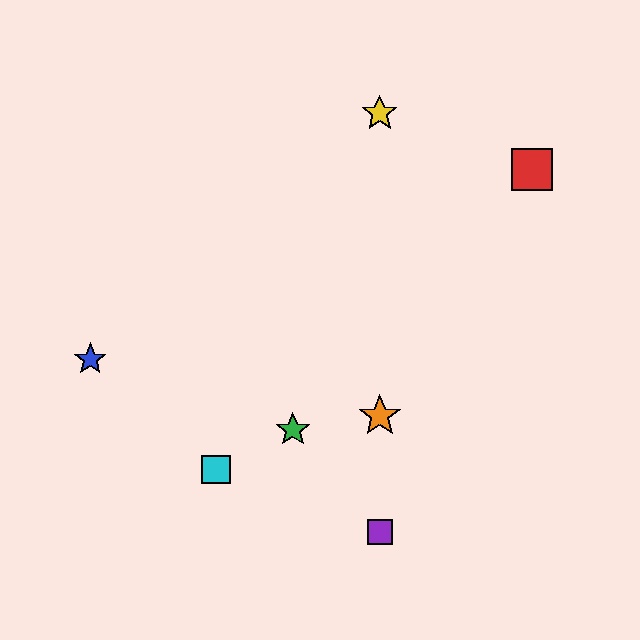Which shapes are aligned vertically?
The yellow star, the purple square, the orange star are aligned vertically.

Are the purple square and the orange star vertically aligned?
Yes, both are at x≈380.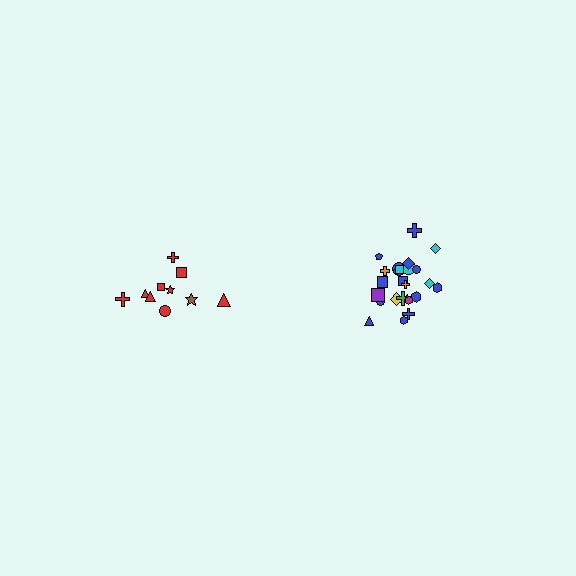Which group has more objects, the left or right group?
The right group.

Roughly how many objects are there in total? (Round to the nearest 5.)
Roughly 35 objects in total.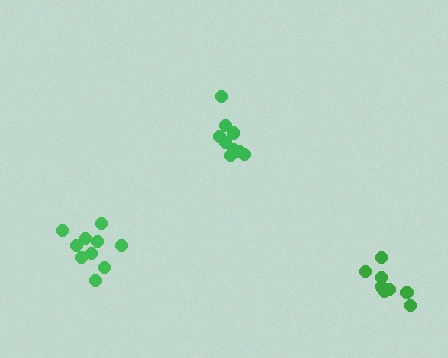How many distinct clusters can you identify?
There are 3 distinct clusters.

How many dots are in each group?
Group 1: 9 dots, Group 2: 10 dots, Group 3: 10 dots (29 total).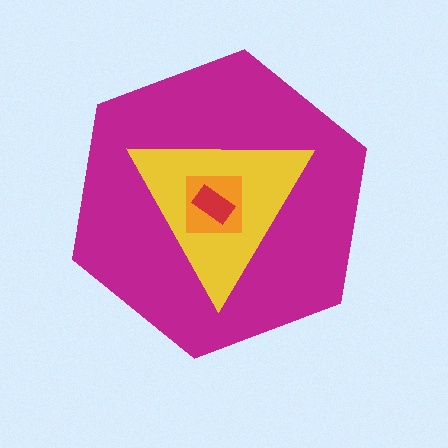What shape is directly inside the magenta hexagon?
The yellow triangle.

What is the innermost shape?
The red rectangle.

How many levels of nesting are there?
4.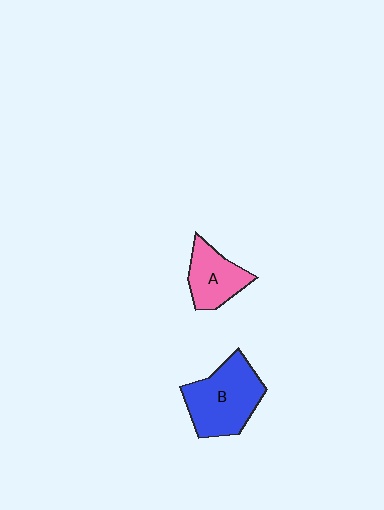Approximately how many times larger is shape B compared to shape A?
Approximately 1.6 times.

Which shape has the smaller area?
Shape A (pink).